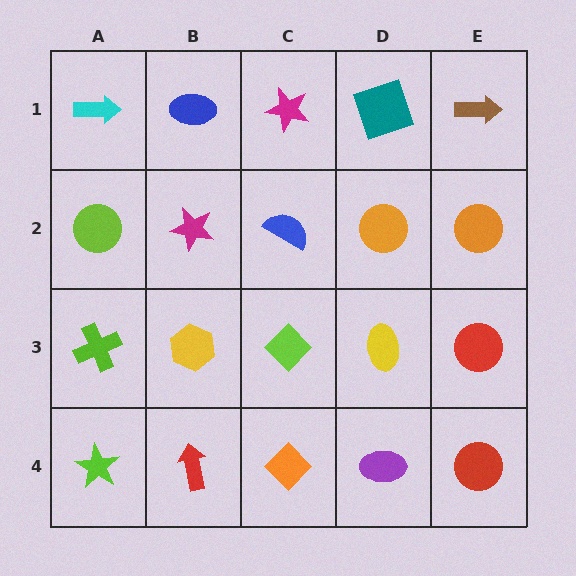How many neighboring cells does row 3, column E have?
3.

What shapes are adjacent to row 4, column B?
A yellow hexagon (row 3, column B), a lime star (row 4, column A), an orange diamond (row 4, column C).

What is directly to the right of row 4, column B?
An orange diamond.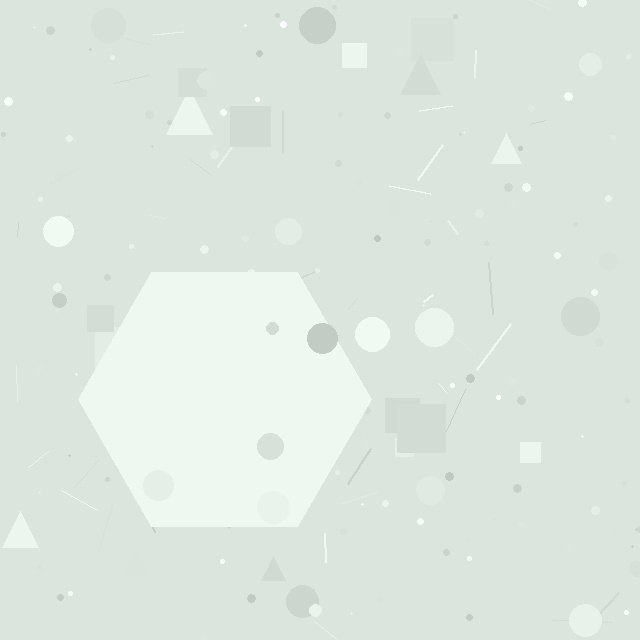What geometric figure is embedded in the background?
A hexagon is embedded in the background.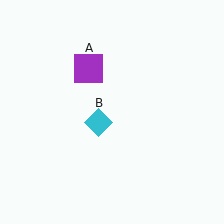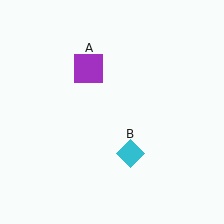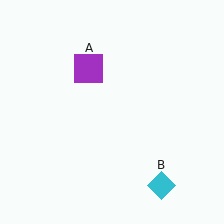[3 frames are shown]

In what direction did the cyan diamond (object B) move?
The cyan diamond (object B) moved down and to the right.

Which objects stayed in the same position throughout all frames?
Purple square (object A) remained stationary.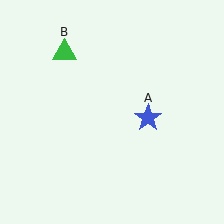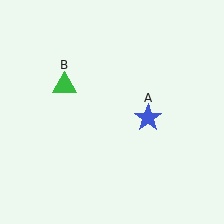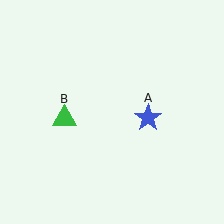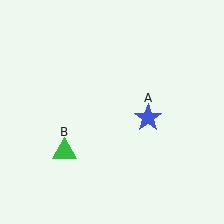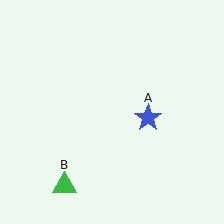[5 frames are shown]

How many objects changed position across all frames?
1 object changed position: green triangle (object B).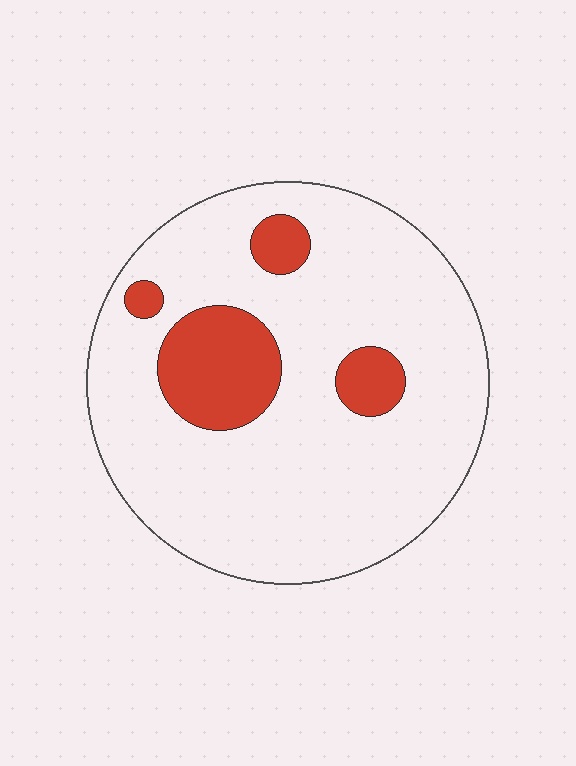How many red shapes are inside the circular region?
4.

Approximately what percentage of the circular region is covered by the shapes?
Approximately 15%.